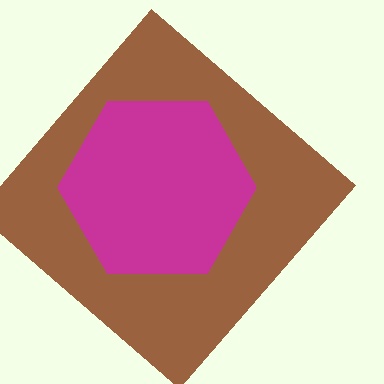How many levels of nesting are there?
2.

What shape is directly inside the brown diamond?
The magenta hexagon.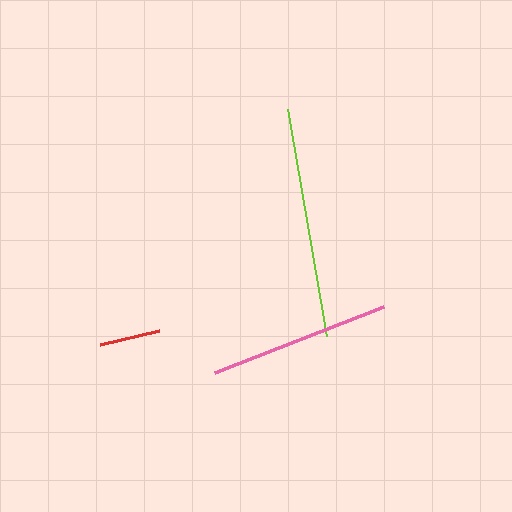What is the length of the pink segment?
The pink segment is approximately 181 pixels long.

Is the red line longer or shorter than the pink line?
The pink line is longer than the red line.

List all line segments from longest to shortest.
From longest to shortest: lime, pink, red.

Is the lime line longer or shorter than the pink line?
The lime line is longer than the pink line.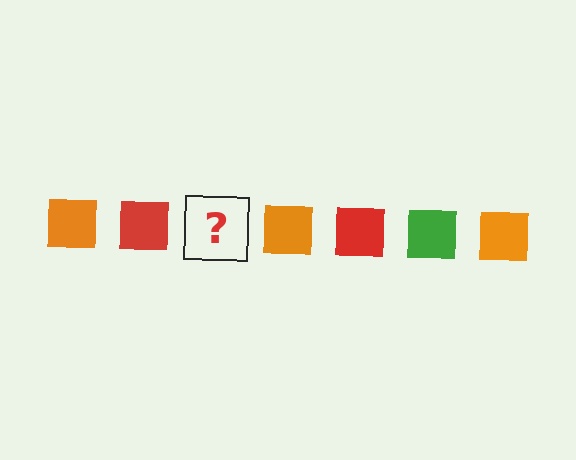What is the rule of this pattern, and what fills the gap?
The rule is that the pattern cycles through orange, red, green squares. The gap should be filled with a green square.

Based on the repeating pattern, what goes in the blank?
The blank should be a green square.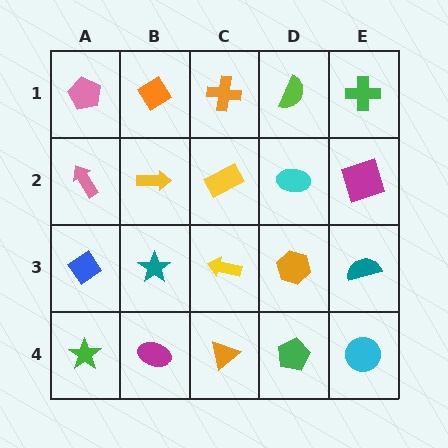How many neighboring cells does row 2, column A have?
3.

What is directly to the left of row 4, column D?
An orange triangle.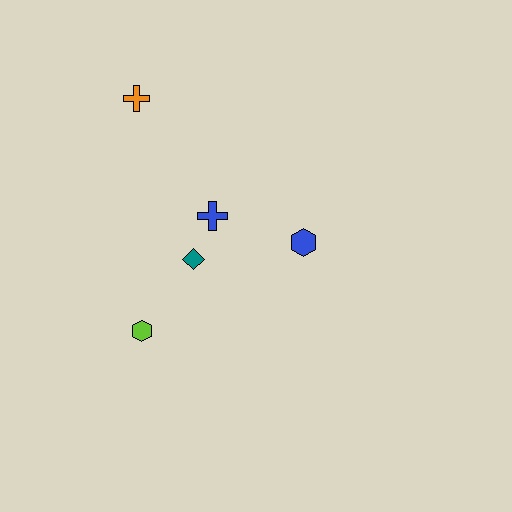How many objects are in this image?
There are 5 objects.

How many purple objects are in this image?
There are no purple objects.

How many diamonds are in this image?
There is 1 diamond.